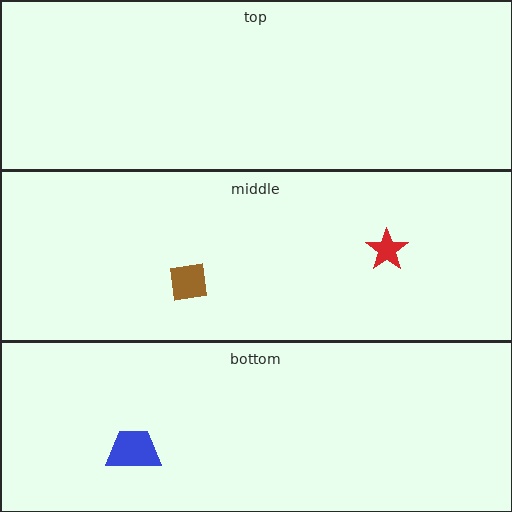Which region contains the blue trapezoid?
The bottom region.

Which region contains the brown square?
The middle region.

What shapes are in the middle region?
The brown square, the red star.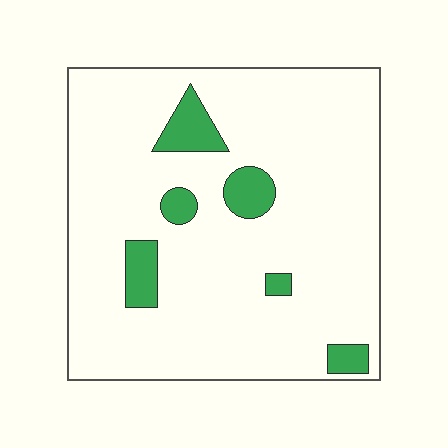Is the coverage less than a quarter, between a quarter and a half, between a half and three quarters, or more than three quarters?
Less than a quarter.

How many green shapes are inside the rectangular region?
6.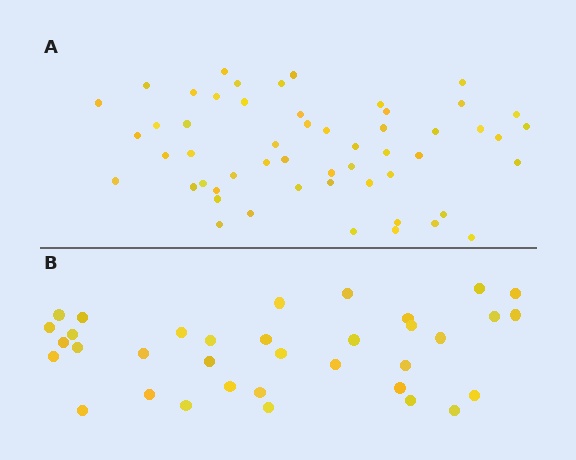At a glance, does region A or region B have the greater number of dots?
Region A (the top region) has more dots.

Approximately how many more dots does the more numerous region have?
Region A has approximately 20 more dots than region B.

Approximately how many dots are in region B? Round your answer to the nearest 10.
About 40 dots. (The exact count is 35, which rounds to 40.)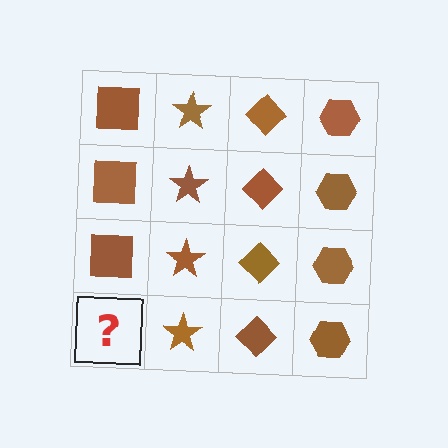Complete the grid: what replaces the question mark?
The question mark should be replaced with a brown square.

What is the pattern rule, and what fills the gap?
The rule is that each column has a consistent shape. The gap should be filled with a brown square.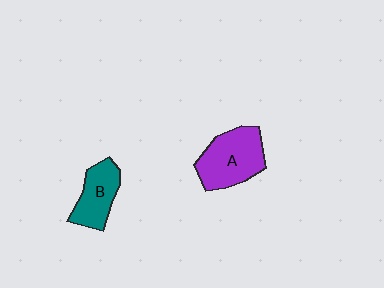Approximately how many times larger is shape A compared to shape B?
Approximately 1.4 times.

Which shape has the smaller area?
Shape B (teal).